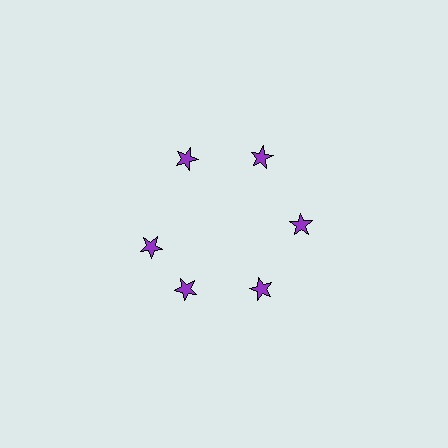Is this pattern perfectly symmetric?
No. The 6 purple stars are arranged in a ring, but one element near the 9 o'clock position is rotated out of alignment along the ring, breaking the 6-fold rotational symmetry.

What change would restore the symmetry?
The symmetry would be restored by rotating it back into even spacing with its neighbors so that all 6 stars sit at equal angles and equal distance from the center.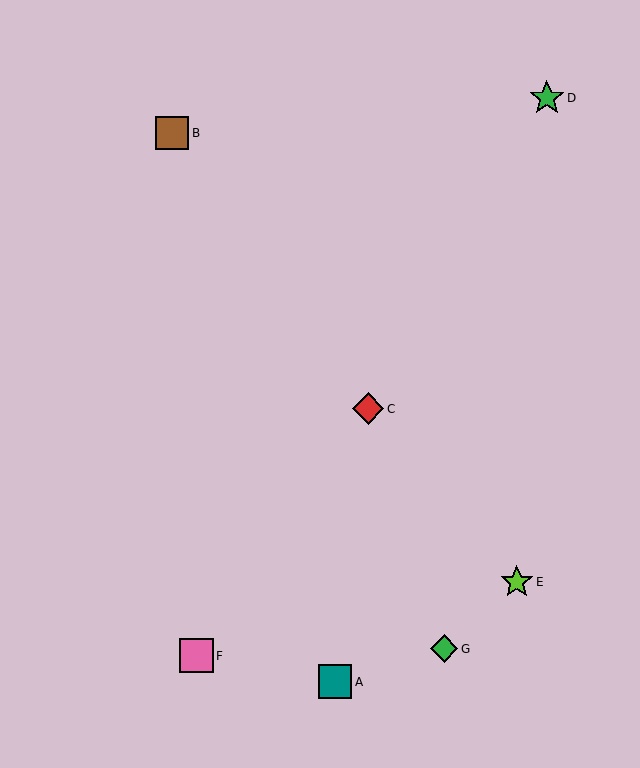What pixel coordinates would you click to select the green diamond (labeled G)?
Click at (444, 649) to select the green diamond G.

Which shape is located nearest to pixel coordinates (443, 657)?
The green diamond (labeled G) at (444, 649) is nearest to that location.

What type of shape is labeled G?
Shape G is a green diamond.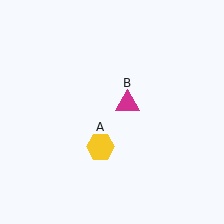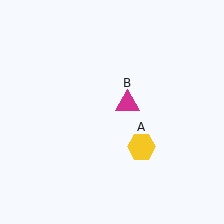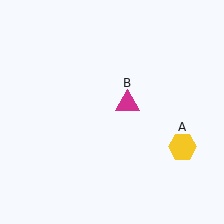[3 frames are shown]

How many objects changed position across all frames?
1 object changed position: yellow hexagon (object A).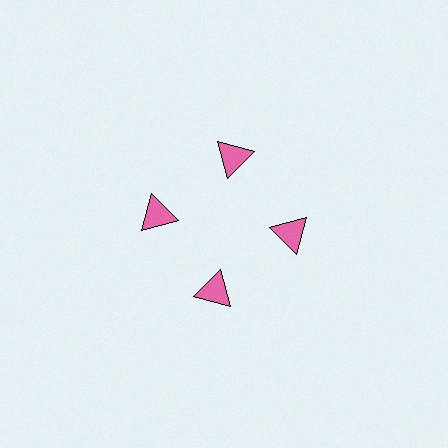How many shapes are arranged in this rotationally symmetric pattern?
There are 4 shapes, arranged in 4 groups of 1.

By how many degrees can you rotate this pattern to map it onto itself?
The pattern maps onto itself every 90 degrees of rotation.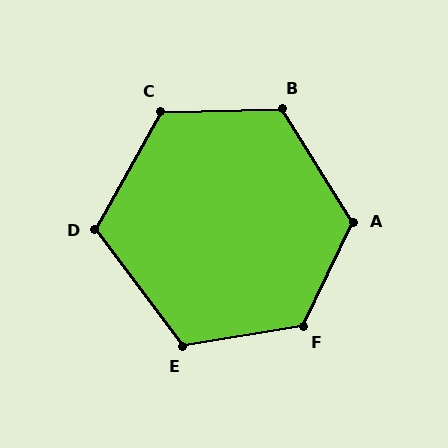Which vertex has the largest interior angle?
F, at approximately 125 degrees.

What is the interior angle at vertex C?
Approximately 120 degrees (obtuse).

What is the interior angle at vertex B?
Approximately 121 degrees (obtuse).